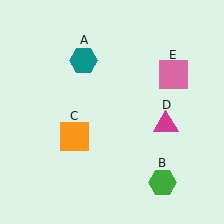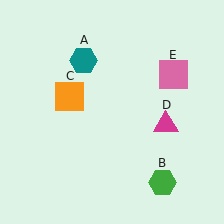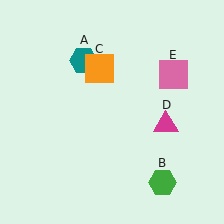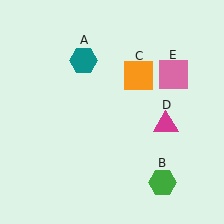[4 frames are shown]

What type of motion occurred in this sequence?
The orange square (object C) rotated clockwise around the center of the scene.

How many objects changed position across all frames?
1 object changed position: orange square (object C).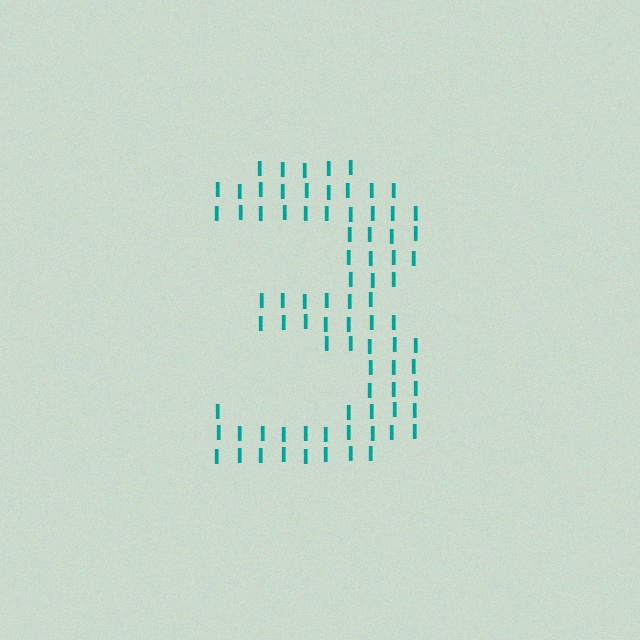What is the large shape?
The large shape is the digit 3.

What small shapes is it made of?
It is made of small letter I's.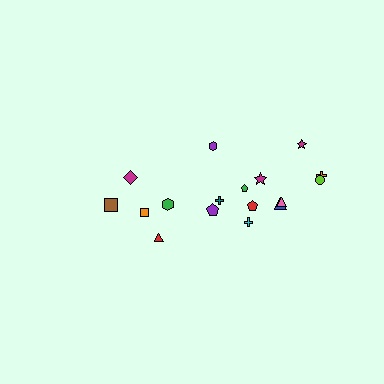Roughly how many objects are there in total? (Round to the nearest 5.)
Roughly 15 objects in total.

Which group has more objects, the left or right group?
The right group.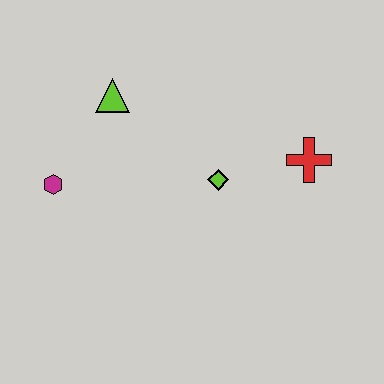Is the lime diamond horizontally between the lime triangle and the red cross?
Yes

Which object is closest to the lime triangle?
The magenta hexagon is closest to the lime triangle.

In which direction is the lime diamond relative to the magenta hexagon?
The lime diamond is to the right of the magenta hexagon.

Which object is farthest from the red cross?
The magenta hexagon is farthest from the red cross.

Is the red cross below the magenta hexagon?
No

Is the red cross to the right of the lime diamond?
Yes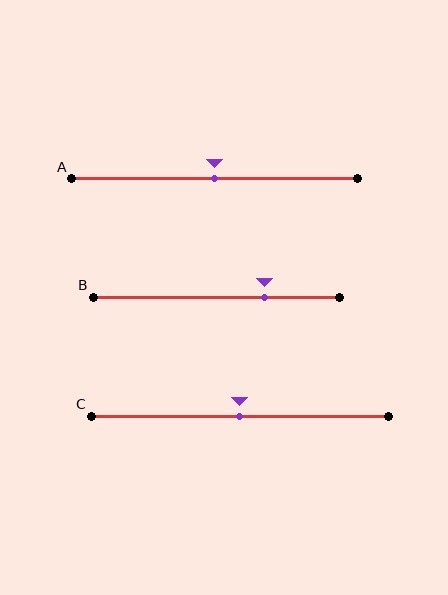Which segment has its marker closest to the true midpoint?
Segment A has its marker closest to the true midpoint.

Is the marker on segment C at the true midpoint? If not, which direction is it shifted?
Yes, the marker on segment C is at the true midpoint.